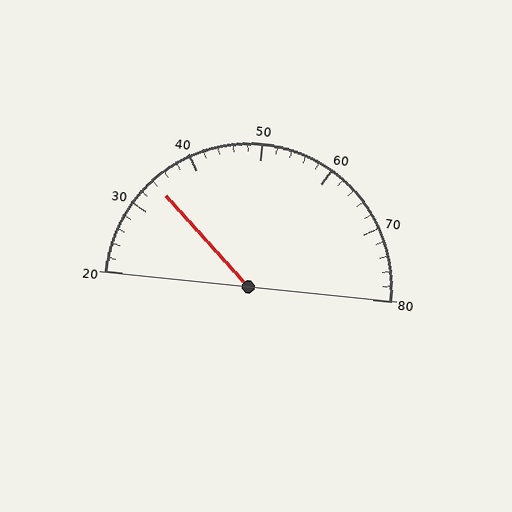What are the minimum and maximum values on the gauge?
The gauge ranges from 20 to 80.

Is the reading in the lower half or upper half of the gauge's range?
The reading is in the lower half of the range (20 to 80).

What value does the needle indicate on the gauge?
The needle indicates approximately 34.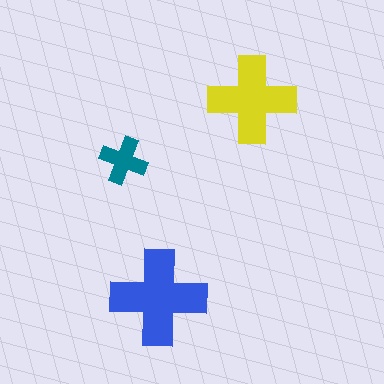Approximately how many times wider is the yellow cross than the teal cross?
About 2 times wider.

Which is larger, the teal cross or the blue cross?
The blue one.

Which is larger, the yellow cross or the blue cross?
The blue one.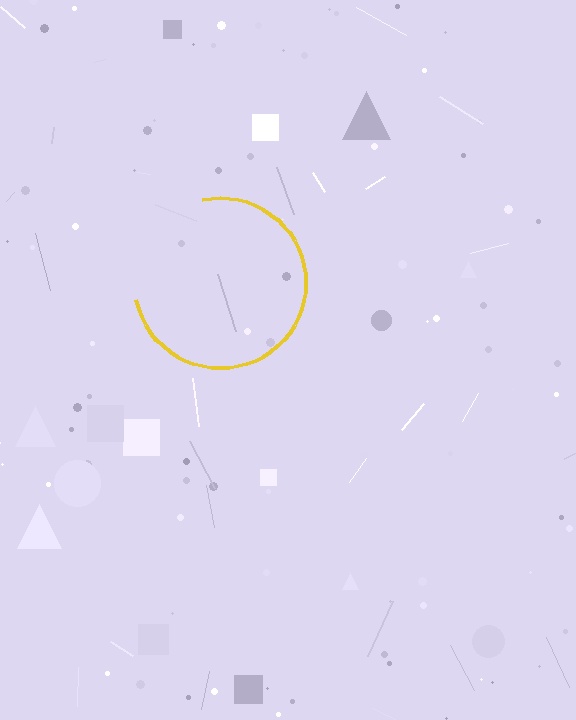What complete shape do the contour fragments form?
The contour fragments form a circle.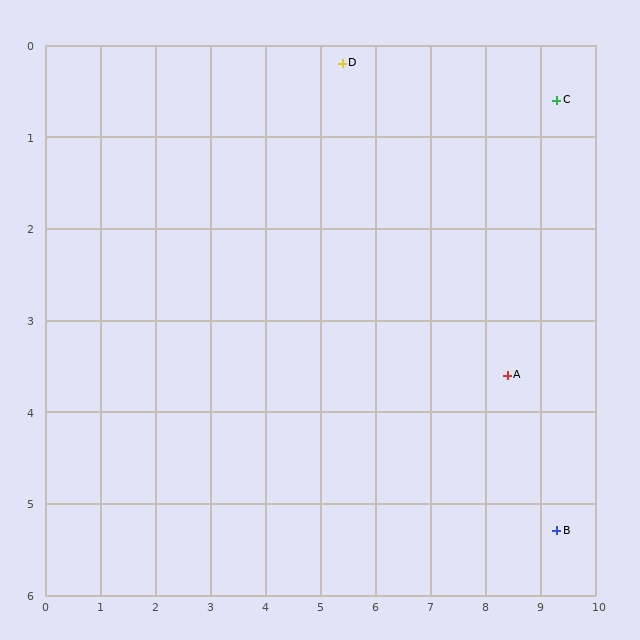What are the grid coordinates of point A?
Point A is at approximately (8.4, 3.6).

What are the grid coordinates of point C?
Point C is at approximately (9.3, 0.6).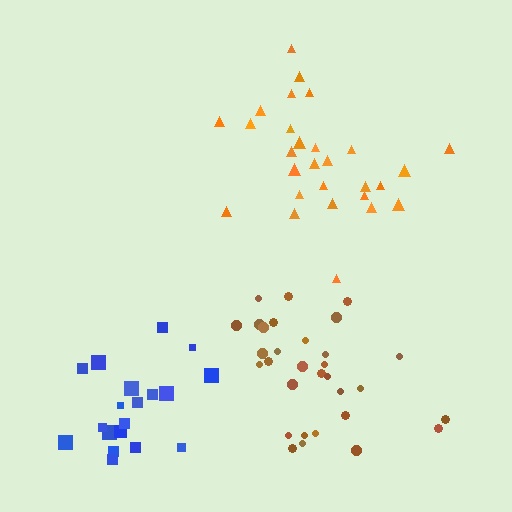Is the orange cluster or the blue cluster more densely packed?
Blue.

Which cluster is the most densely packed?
Blue.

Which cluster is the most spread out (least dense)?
Orange.